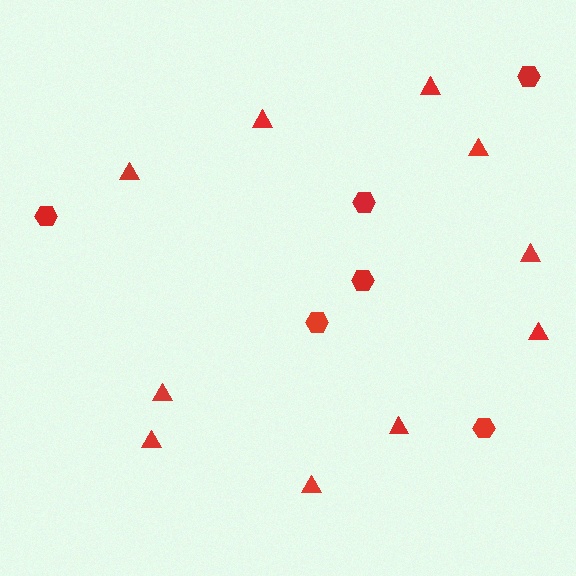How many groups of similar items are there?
There are 2 groups: one group of triangles (10) and one group of hexagons (6).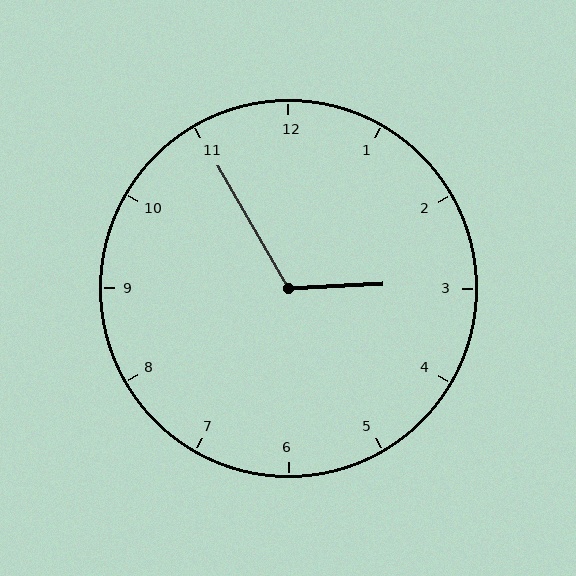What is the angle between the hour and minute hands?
Approximately 118 degrees.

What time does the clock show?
2:55.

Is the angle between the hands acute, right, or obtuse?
It is obtuse.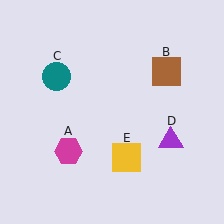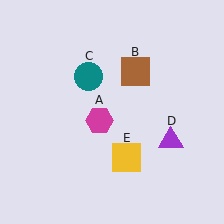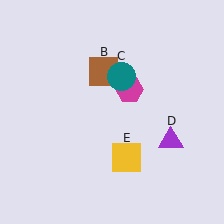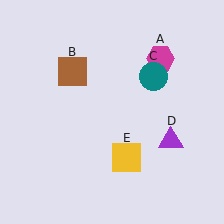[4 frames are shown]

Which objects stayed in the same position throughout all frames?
Purple triangle (object D) and yellow square (object E) remained stationary.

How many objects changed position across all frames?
3 objects changed position: magenta hexagon (object A), brown square (object B), teal circle (object C).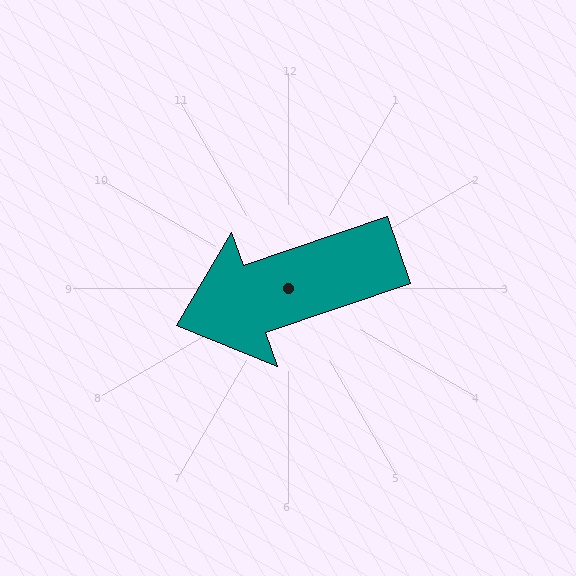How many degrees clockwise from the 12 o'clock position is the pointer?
Approximately 251 degrees.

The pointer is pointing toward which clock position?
Roughly 8 o'clock.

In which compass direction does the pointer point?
West.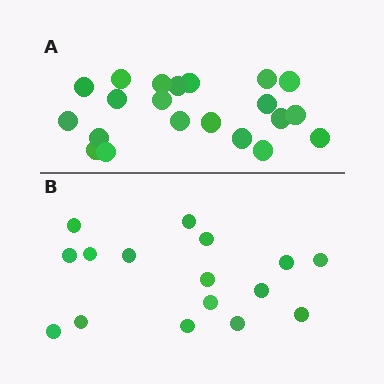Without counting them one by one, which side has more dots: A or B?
Region A (the top region) has more dots.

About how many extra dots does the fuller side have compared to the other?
Region A has about 5 more dots than region B.